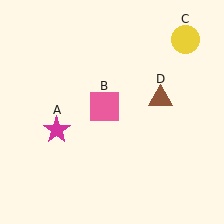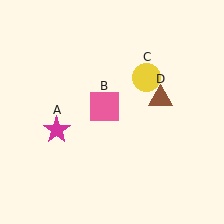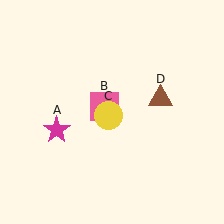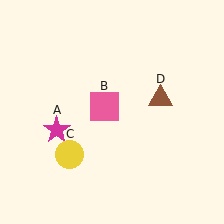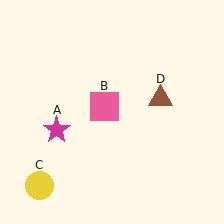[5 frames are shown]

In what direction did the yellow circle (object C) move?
The yellow circle (object C) moved down and to the left.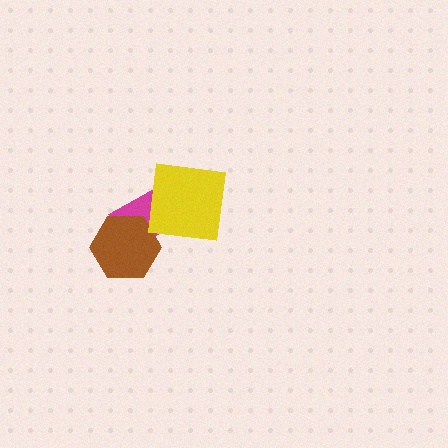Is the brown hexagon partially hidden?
Yes, it is partially covered by another shape.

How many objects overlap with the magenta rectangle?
2 objects overlap with the magenta rectangle.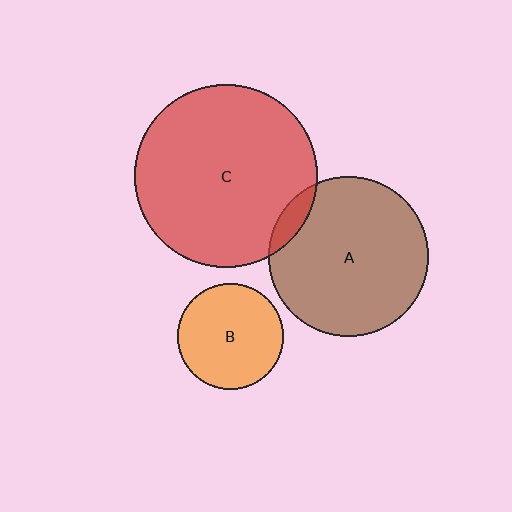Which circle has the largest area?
Circle C (red).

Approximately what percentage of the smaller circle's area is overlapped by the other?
Approximately 5%.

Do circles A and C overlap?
Yes.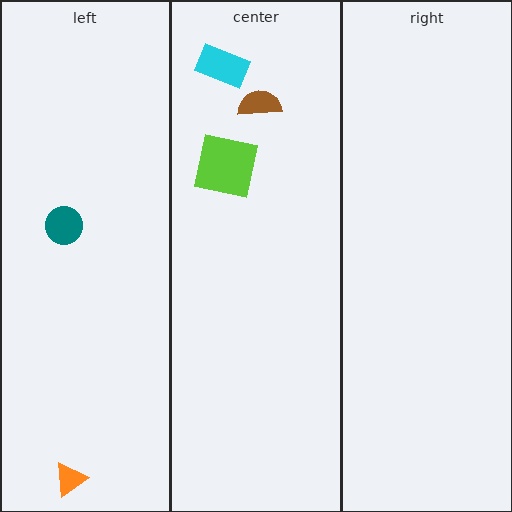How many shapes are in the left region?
2.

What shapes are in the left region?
The orange triangle, the teal circle.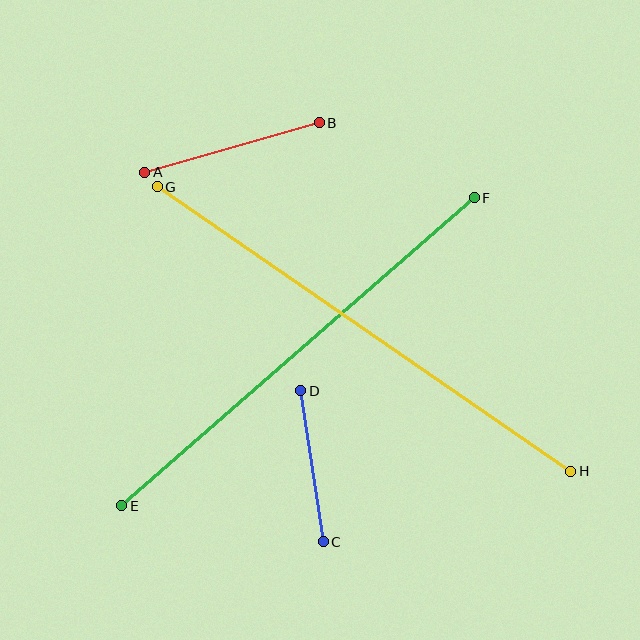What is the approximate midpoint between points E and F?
The midpoint is at approximately (298, 352) pixels.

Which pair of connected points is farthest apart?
Points G and H are farthest apart.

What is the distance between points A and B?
The distance is approximately 182 pixels.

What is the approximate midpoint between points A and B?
The midpoint is at approximately (232, 148) pixels.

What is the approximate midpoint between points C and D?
The midpoint is at approximately (312, 466) pixels.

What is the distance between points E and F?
The distance is approximately 468 pixels.